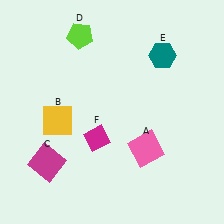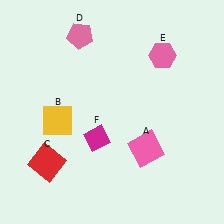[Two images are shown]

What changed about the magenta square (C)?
In Image 1, C is magenta. In Image 2, it changed to red.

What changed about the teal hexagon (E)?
In Image 1, E is teal. In Image 2, it changed to pink.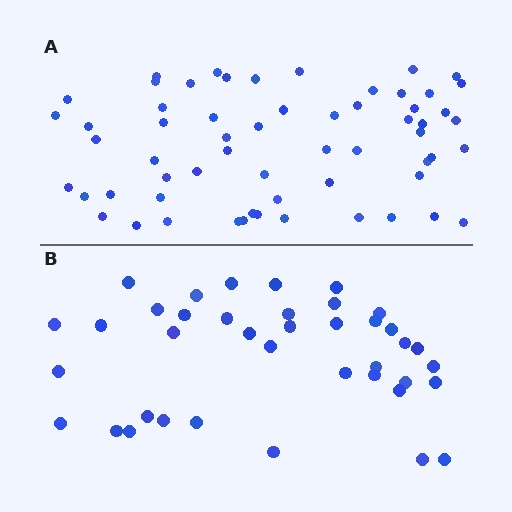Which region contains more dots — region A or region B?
Region A (the top region) has more dots.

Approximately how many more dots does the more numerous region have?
Region A has approximately 20 more dots than region B.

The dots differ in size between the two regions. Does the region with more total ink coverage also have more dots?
No. Region B has more total ink coverage because its dots are larger, but region A actually contains more individual dots. Total area can be misleading — the number of items is what matters here.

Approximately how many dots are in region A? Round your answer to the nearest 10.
About 60 dots.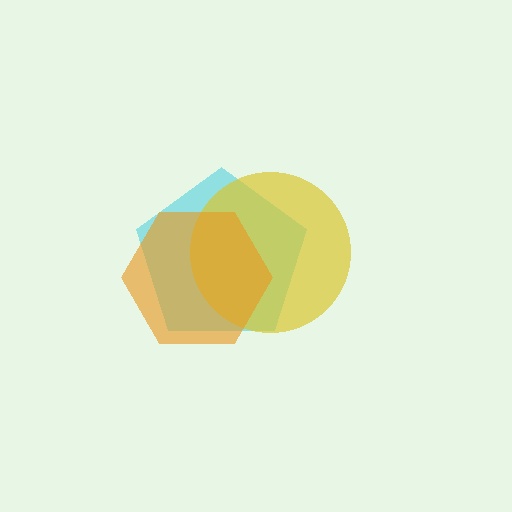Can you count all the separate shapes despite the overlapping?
Yes, there are 3 separate shapes.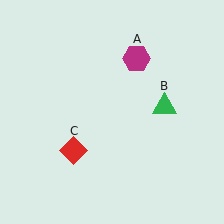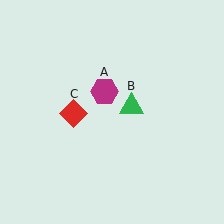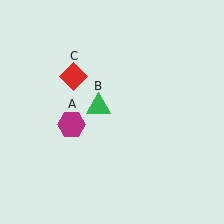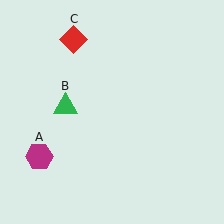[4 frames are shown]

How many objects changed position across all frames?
3 objects changed position: magenta hexagon (object A), green triangle (object B), red diamond (object C).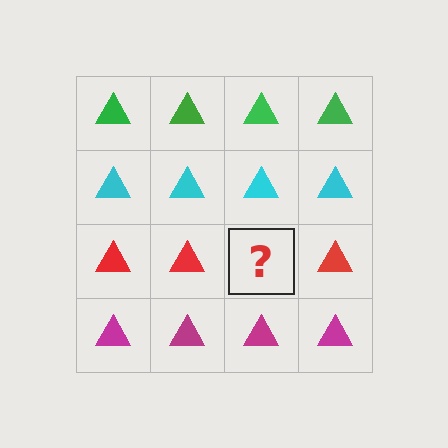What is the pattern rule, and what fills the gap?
The rule is that each row has a consistent color. The gap should be filled with a red triangle.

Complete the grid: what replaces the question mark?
The question mark should be replaced with a red triangle.